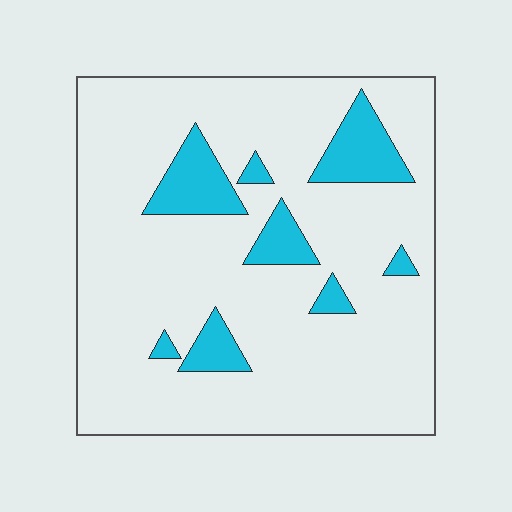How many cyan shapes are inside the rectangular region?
8.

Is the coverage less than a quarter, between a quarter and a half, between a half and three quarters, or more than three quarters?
Less than a quarter.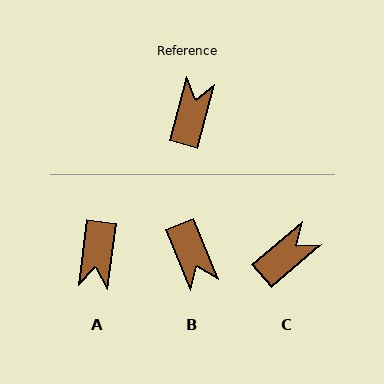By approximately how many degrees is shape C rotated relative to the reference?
Approximately 35 degrees clockwise.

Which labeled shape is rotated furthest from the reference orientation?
A, about 173 degrees away.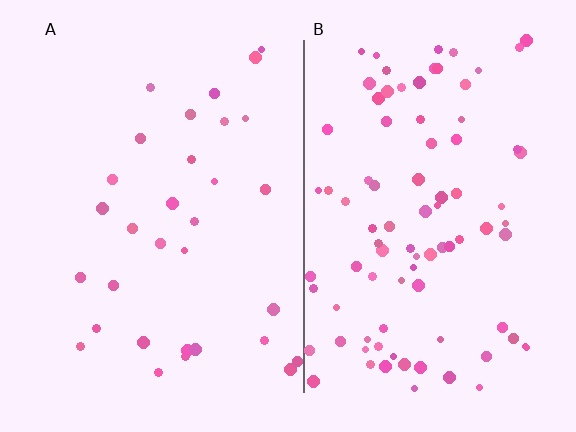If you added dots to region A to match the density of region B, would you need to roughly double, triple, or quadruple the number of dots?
Approximately triple.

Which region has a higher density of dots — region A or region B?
B (the right).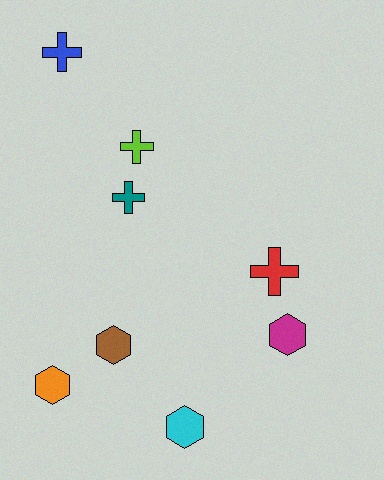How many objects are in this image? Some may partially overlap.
There are 8 objects.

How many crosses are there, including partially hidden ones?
There are 4 crosses.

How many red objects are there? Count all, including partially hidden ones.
There is 1 red object.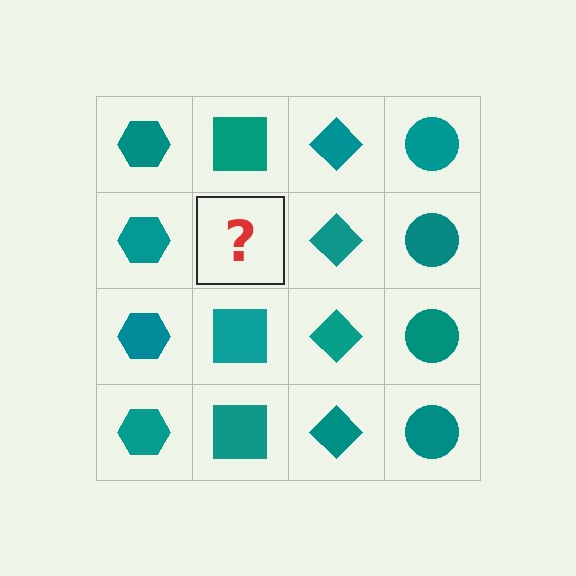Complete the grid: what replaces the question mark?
The question mark should be replaced with a teal square.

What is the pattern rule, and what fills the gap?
The rule is that each column has a consistent shape. The gap should be filled with a teal square.